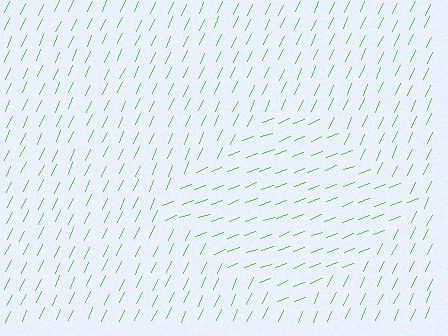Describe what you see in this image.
The image is filled with small lime line segments. A diamond region in the image has lines oriented differently from the surrounding lines, creating a visible texture boundary.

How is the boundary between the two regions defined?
The boundary is defined purely by a change in line orientation (approximately 45 degrees difference). All lines are the same color and thickness.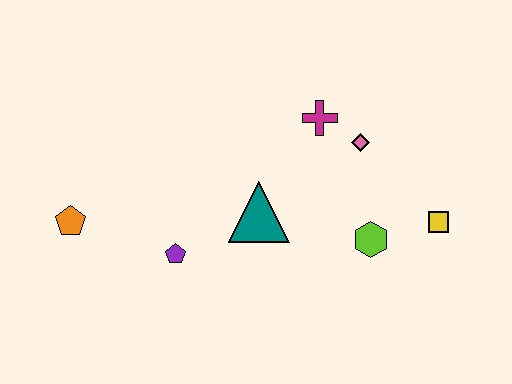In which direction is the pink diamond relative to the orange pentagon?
The pink diamond is to the right of the orange pentagon.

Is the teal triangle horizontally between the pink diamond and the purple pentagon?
Yes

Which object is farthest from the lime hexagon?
The orange pentagon is farthest from the lime hexagon.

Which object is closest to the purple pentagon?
The teal triangle is closest to the purple pentagon.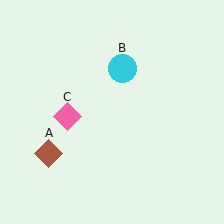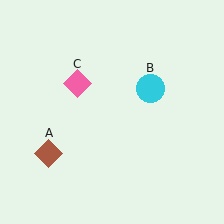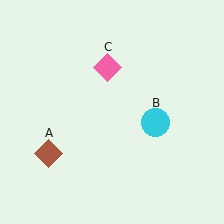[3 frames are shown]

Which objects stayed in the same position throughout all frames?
Brown diamond (object A) remained stationary.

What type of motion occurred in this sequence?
The cyan circle (object B), pink diamond (object C) rotated clockwise around the center of the scene.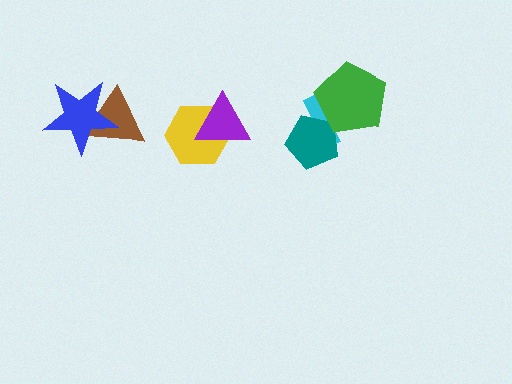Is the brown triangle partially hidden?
Yes, it is partially covered by another shape.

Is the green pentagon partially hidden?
No, no other shape covers it.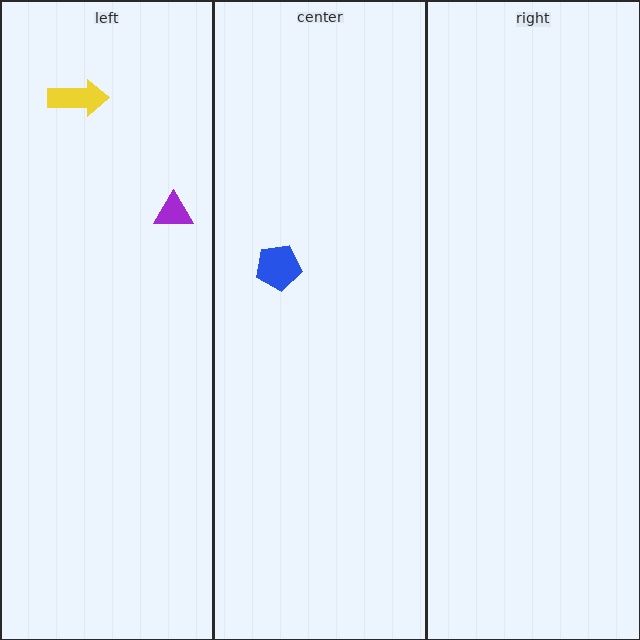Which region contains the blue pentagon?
The center region.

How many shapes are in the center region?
1.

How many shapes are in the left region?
2.